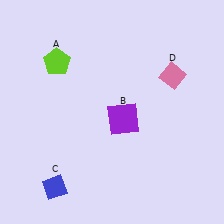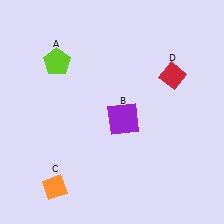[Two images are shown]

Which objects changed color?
C changed from blue to orange. D changed from pink to red.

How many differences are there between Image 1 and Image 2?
There are 2 differences between the two images.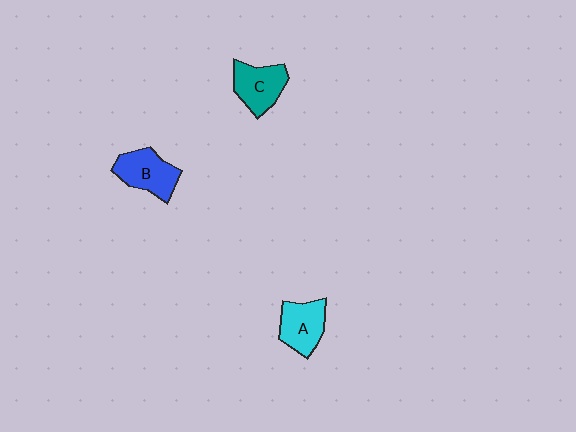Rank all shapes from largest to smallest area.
From largest to smallest: B (blue), C (teal), A (cyan).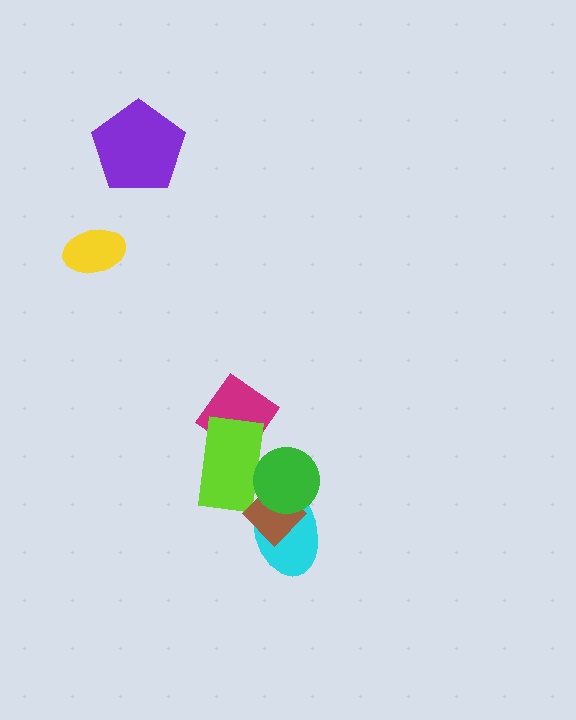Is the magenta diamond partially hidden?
Yes, it is partially covered by another shape.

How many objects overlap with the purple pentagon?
0 objects overlap with the purple pentagon.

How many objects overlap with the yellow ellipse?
0 objects overlap with the yellow ellipse.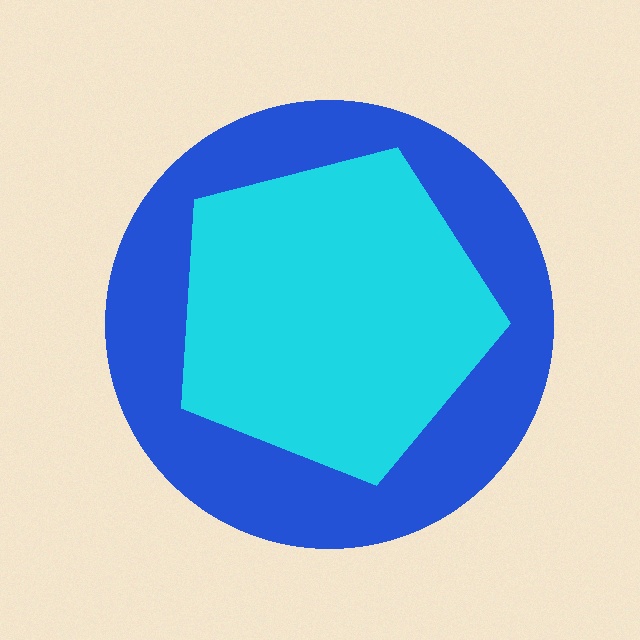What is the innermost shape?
The cyan pentagon.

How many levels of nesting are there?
2.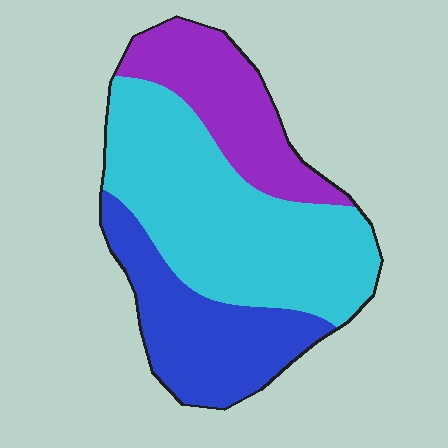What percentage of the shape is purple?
Purple takes up about one quarter (1/4) of the shape.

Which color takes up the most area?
Cyan, at roughly 50%.